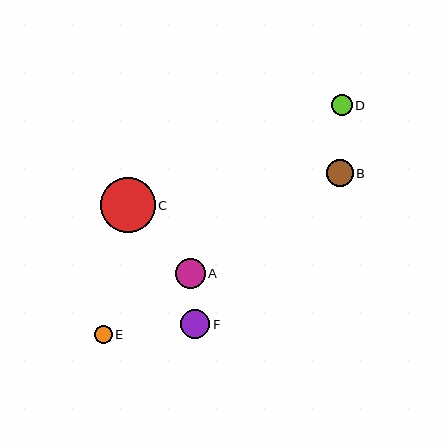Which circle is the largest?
Circle C is the largest with a size of approximately 55 pixels.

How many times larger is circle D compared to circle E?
Circle D is approximately 1.1 times the size of circle E.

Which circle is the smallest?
Circle E is the smallest with a size of approximately 18 pixels.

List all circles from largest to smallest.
From largest to smallest: C, A, F, B, D, E.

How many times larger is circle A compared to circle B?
Circle A is approximately 1.1 times the size of circle B.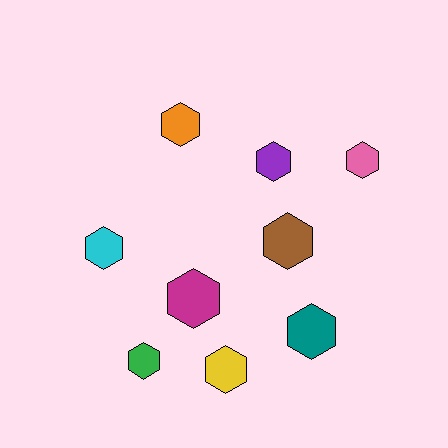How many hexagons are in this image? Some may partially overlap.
There are 9 hexagons.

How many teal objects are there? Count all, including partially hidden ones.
There is 1 teal object.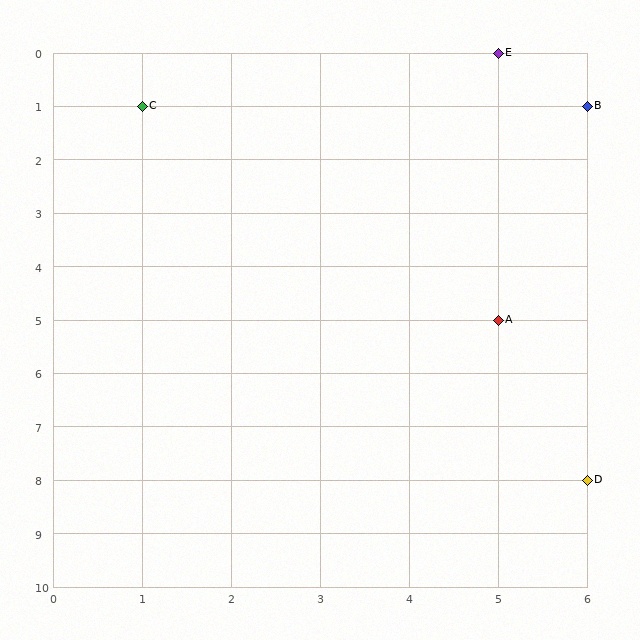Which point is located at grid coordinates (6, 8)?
Point D is at (6, 8).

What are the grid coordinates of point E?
Point E is at grid coordinates (5, 0).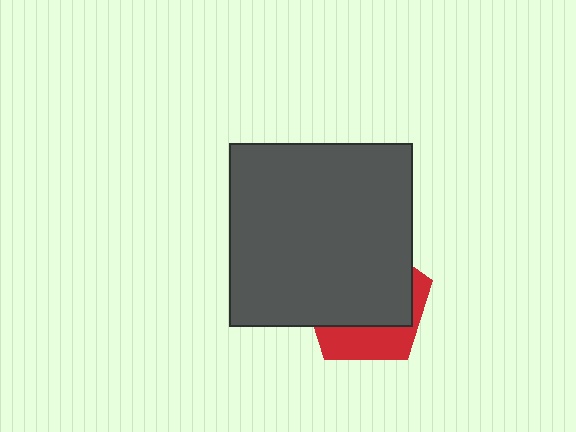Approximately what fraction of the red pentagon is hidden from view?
Roughly 69% of the red pentagon is hidden behind the dark gray square.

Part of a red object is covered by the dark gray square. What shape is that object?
It is a pentagon.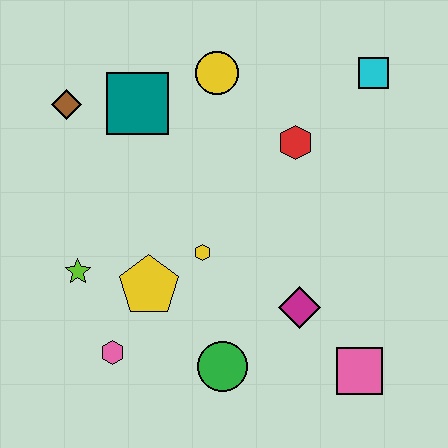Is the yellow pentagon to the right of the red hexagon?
No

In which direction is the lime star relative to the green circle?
The lime star is to the left of the green circle.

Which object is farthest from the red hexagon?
The pink hexagon is farthest from the red hexagon.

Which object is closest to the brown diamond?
The teal square is closest to the brown diamond.